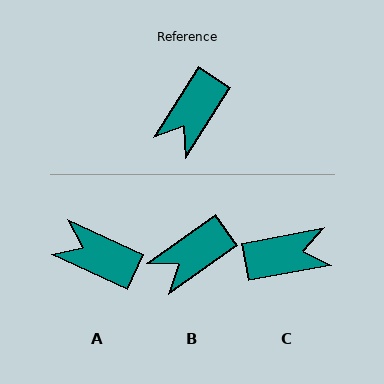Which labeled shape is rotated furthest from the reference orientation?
C, about 133 degrees away.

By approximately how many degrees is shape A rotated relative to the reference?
Approximately 82 degrees clockwise.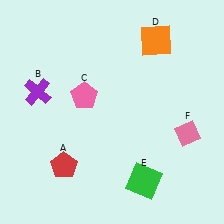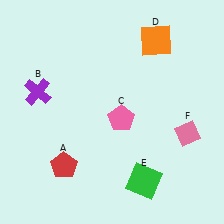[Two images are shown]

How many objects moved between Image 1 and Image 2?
1 object moved between the two images.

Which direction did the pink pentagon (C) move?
The pink pentagon (C) moved right.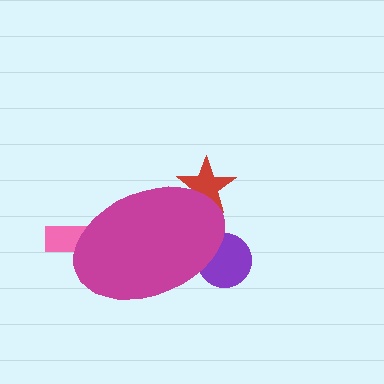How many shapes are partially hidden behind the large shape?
3 shapes are partially hidden.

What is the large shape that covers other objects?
A magenta ellipse.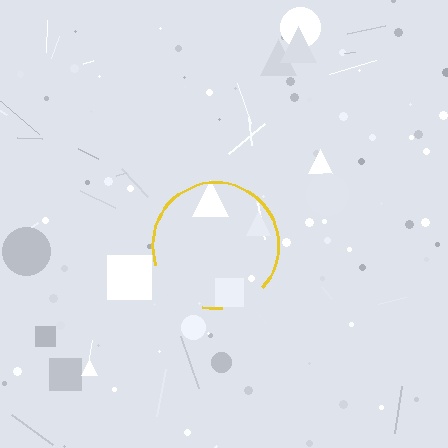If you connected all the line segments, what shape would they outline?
They would outline a circle.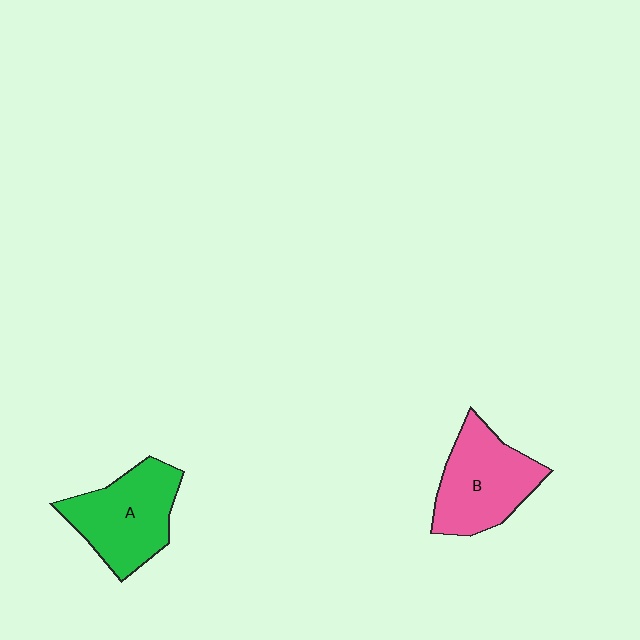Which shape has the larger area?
Shape A (green).